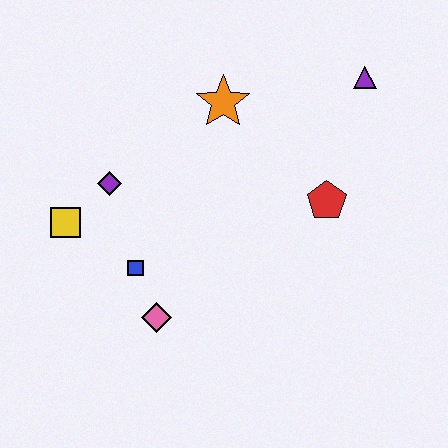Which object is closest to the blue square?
The pink diamond is closest to the blue square.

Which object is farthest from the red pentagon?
The yellow square is farthest from the red pentagon.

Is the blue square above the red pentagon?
No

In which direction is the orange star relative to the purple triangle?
The orange star is to the left of the purple triangle.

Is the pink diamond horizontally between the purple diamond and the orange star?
Yes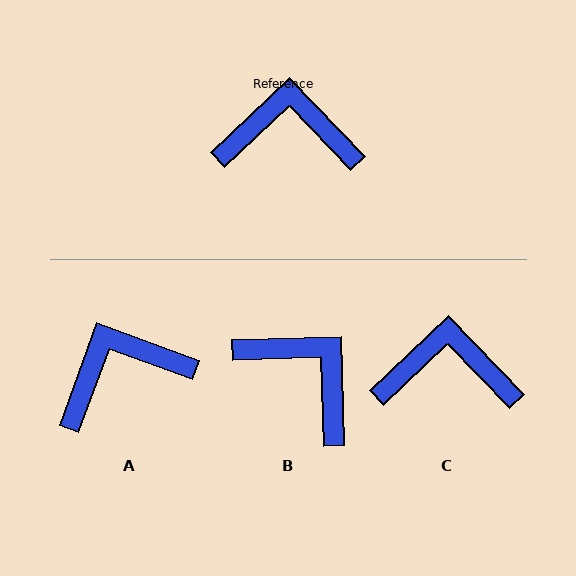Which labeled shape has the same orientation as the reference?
C.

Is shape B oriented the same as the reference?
No, it is off by about 42 degrees.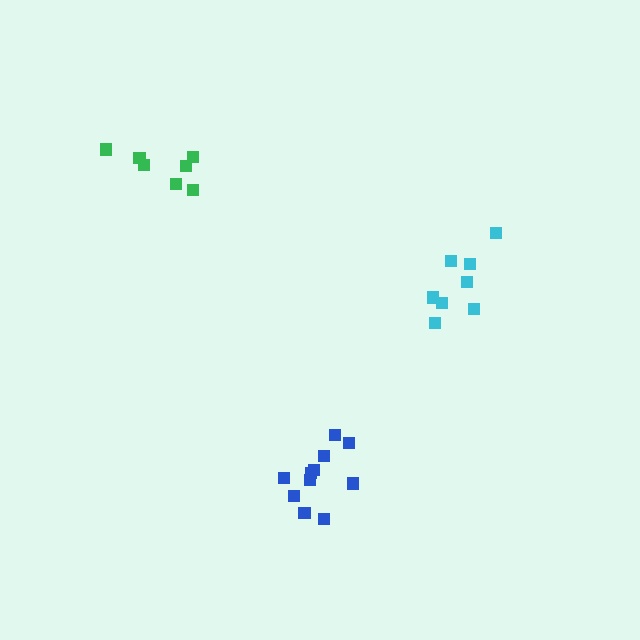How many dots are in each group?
Group 1: 8 dots, Group 2: 11 dots, Group 3: 7 dots (26 total).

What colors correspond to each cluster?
The clusters are colored: cyan, blue, green.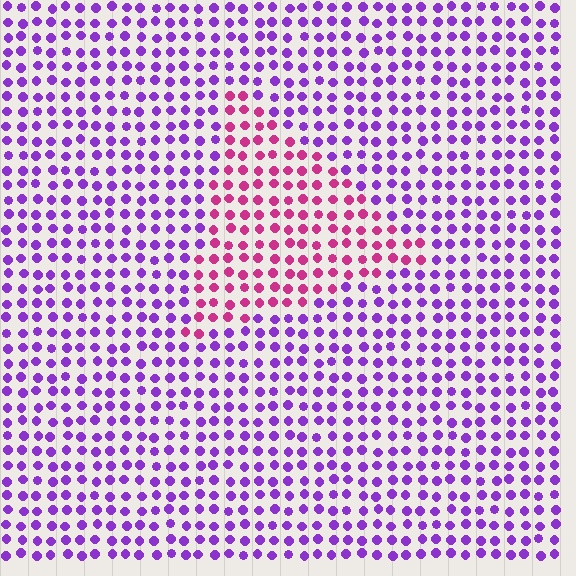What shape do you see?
I see a triangle.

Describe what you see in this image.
The image is filled with small purple elements in a uniform arrangement. A triangle-shaped region is visible where the elements are tinted to a slightly different hue, forming a subtle color boundary.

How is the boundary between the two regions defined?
The boundary is defined purely by a slight shift in hue (about 50 degrees). Spacing, size, and orientation are identical on both sides.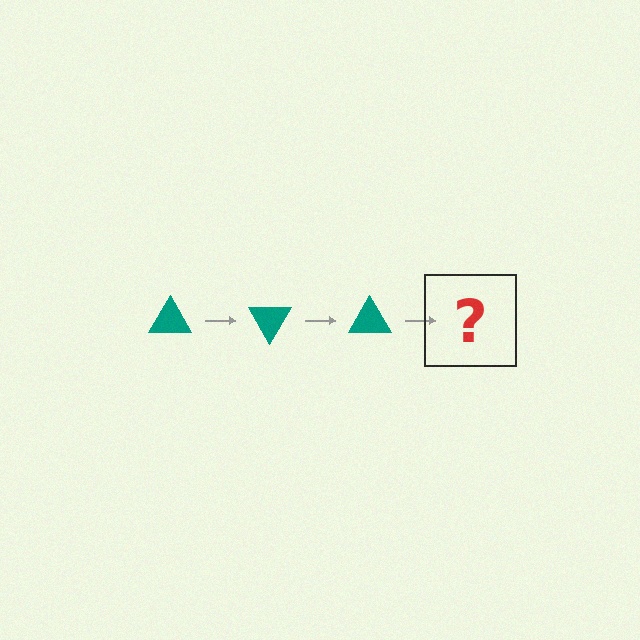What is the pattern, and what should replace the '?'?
The pattern is that the triangle rotates 60 degrees each step. The '?' should be a teal triangle rotated 180 degrees.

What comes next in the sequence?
The next element should be a teal triangle rotated 180 degrees.